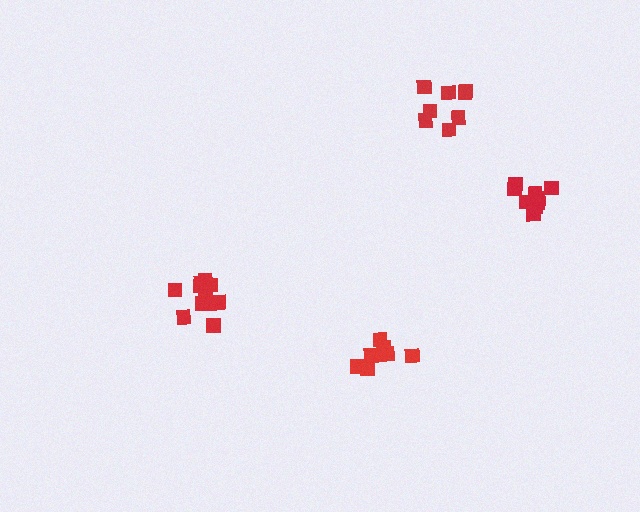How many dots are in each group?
Group 1: 12 dots, Group 2: 8 dots, Group 3: 8 dots, Group 4: 9 dots (37 total).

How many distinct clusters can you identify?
There are 4 distinct clusters.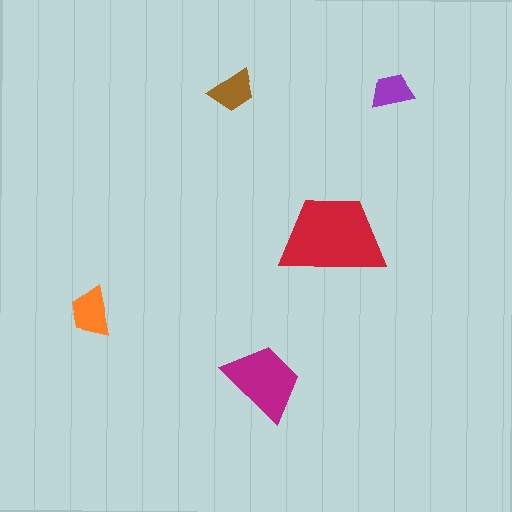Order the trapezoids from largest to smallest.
the red one, the magenta one, the orange one, the brown one, the purple one.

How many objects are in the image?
There are 5 objects in the image.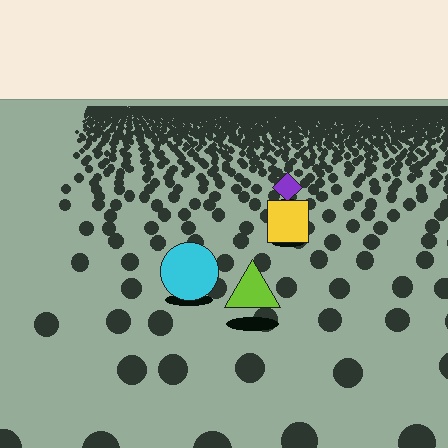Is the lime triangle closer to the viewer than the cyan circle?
Yes. The lime triangle is closer — you can tell from the texture gradient: the ground texture is coarser near it.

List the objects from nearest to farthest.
From nearest to farthest: the lime triangle, the cyan circle, the yellow square, the purple diamond.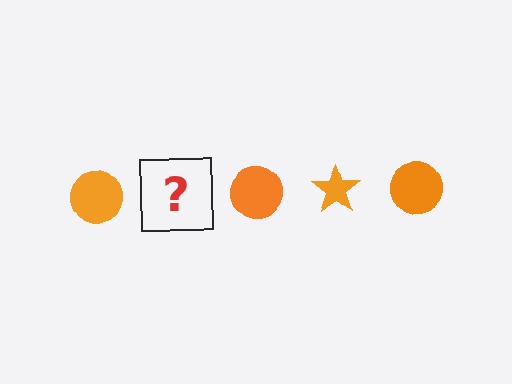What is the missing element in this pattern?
The missing element is an orange star.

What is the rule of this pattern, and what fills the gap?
The rule is that the pattern cycles through circle, star shapes in orange. The gap should be filled with an orange star.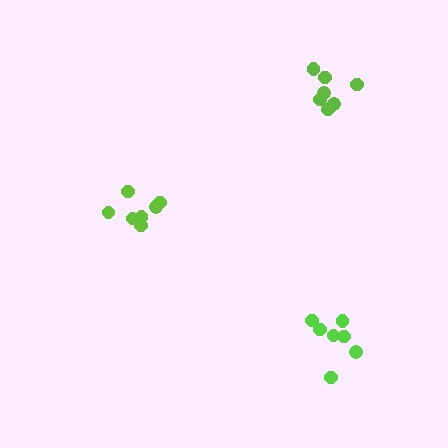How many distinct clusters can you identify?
There are 3 distinct clusters.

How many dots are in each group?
Group 1: 7 dots, Group 2: 7 dots, Group 3: 7 dots (21 total).